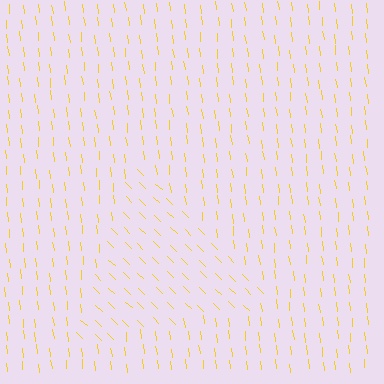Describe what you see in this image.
The image is filled with small yellow line segments. A triangle region in the image has lines oriented differently from the surrounding lines, creating a visible texture boundary.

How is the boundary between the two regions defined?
The boundary is defined purely by a change in line orientation (approximately 39 degrees difference). All lines are the same color and thickness.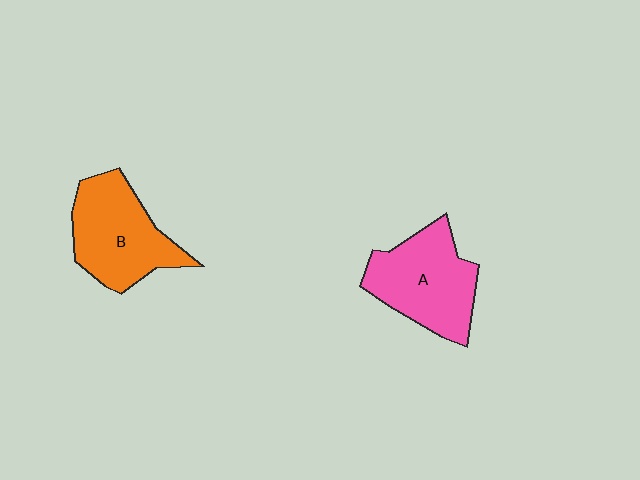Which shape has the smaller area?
Shape A (pink).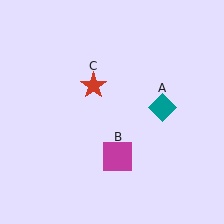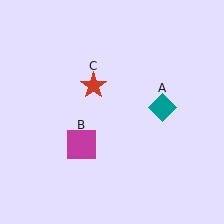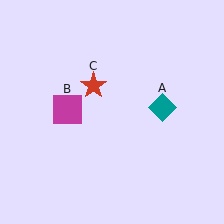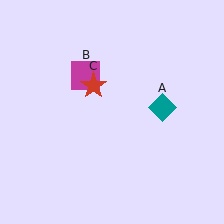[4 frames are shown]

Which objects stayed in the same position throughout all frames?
Teal diamond (object A) and red star (object C) remained stationary.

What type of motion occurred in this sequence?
The magenta square (object B) rotated clockwise around the center of the scene.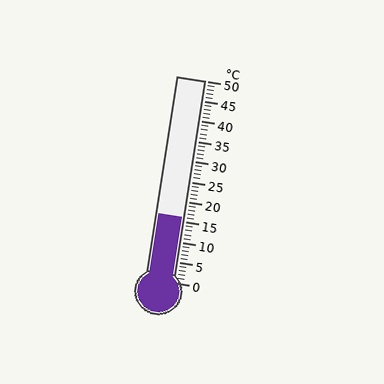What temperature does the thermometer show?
The thermometer shows approximately 16°C.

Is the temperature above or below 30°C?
The temperature is below 30°C.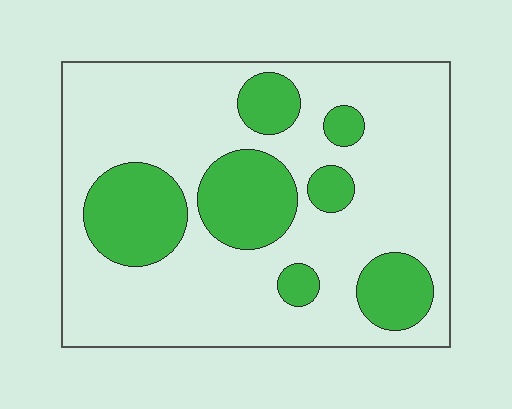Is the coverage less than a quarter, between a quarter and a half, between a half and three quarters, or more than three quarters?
Between a quarter and a half.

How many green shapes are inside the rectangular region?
7.